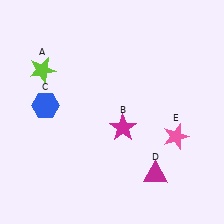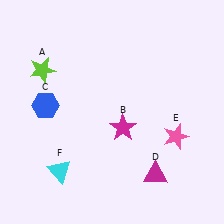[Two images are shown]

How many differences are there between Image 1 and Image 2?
There is 1 difference between the two images.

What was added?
A cyan triangle (F) was added in Image 2.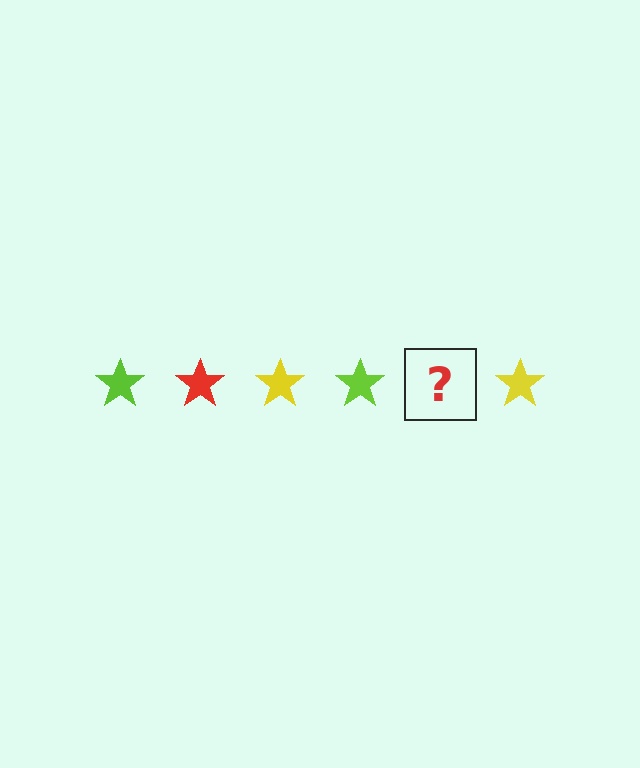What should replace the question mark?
The question mark should be replaced with a red star.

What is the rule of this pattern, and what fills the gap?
The rule is that the pattern cycles through lime, red, yellow stars. The gap should be filled with a red star.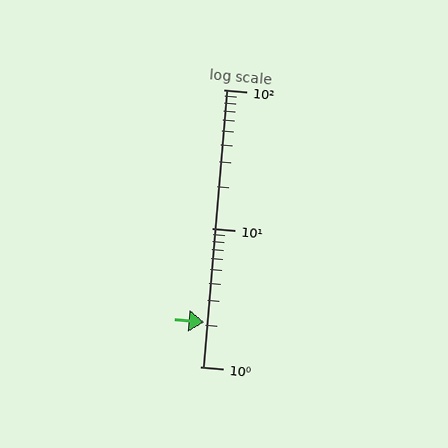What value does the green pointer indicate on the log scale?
The pointer indicates approximately 2.1.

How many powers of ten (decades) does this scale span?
The scale spans 2 decades, from 1 to 100.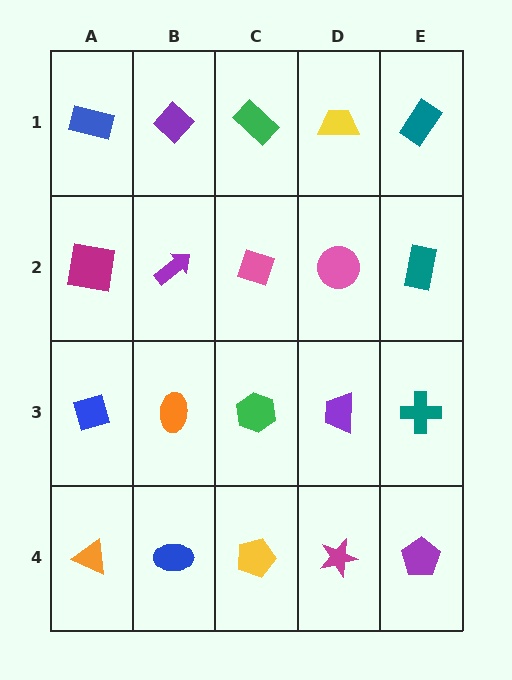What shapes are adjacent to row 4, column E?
A teal cross (row 3, column E), a magenta star (row 4, column D).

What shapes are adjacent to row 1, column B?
A purple arrow (row 2, column B), a blue rectangle (row 1, column A), a green rectangle (row 1, column C).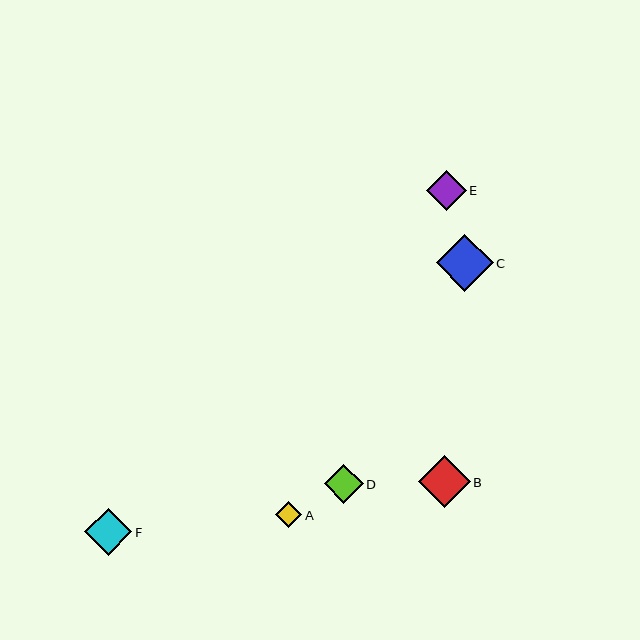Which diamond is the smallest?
Diamond A is the smallest with a size of approximately 26 pixels.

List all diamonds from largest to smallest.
From largest to smallest: C, B, F, E, D, A.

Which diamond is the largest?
Diamond C is the largest with a size of approximately 57 pixels.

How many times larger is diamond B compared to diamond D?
Diamond B is approximately 1.3 times the size of diamond D.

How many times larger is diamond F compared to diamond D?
Diamond F is approximately 1.2 times the size of diamond D.